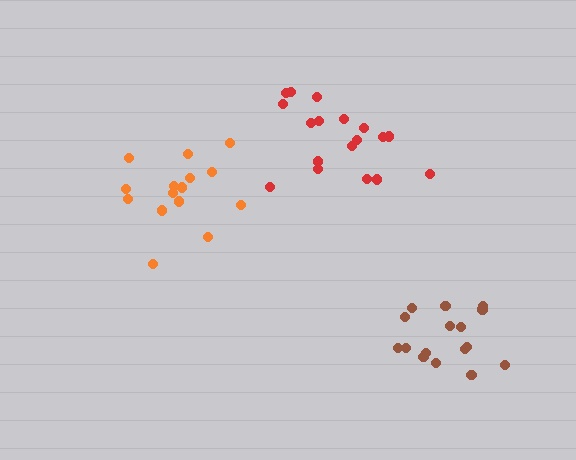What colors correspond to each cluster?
The clusters are colored: brown, red, orange.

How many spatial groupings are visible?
There are 3 spatial groupings.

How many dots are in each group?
Group 1: 16 dots, Group 2: 18 dots, Group 3: 15 dots (49 total).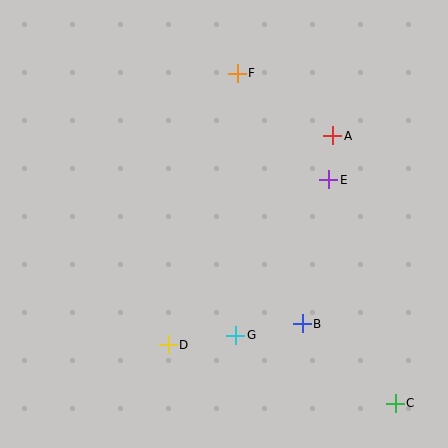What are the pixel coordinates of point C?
Point C is at (395, 403).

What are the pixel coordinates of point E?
Point E is at (329, 180).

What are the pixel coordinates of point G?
Point G is at (236, 335).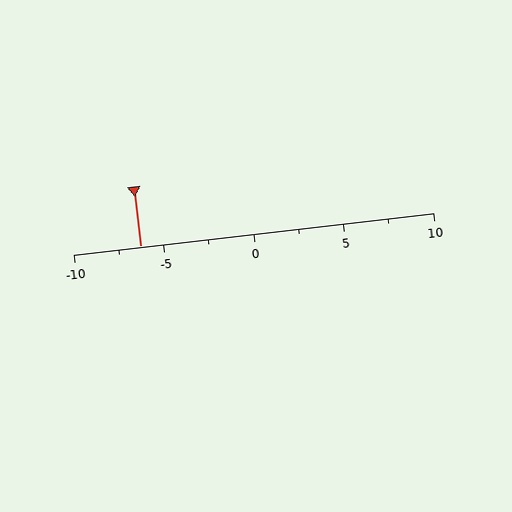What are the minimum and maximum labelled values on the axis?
The axis runs from -10 to 10.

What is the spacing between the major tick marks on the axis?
The major ticks are spaced 5 apart.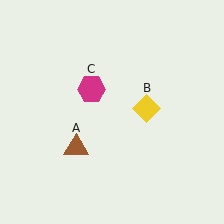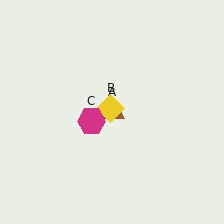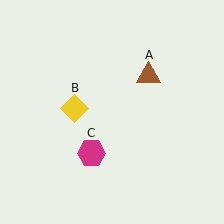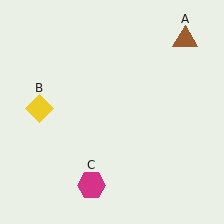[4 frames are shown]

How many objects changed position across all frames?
3 objects changed position: brown triangle (object A), yellow diamond (object B), magenta hexagon (object C).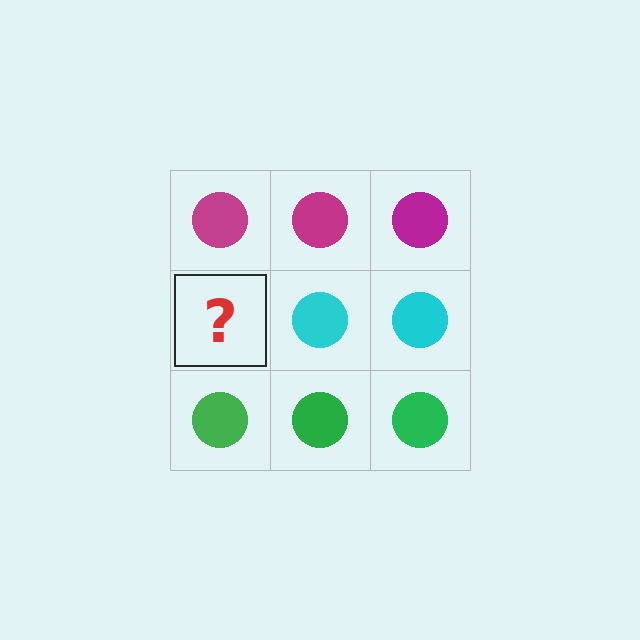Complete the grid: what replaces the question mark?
The question mark should be replaced with a cyan circle.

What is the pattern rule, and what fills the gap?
The rule is that each row has a consistent color. The gap should be filled with a cyan circle.